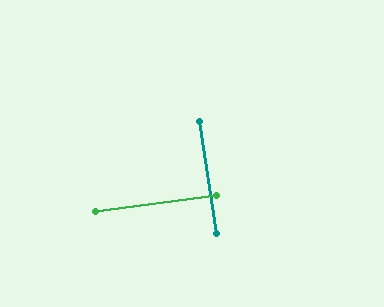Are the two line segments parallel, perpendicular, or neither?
Perpendicular — they meet at approximately 89°.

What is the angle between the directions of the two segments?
Approximately 89 degrees.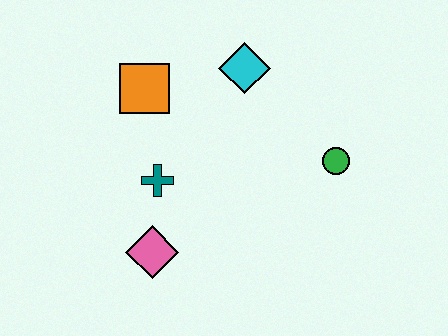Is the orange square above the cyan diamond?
No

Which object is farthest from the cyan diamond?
The pink diamond is farthest from the cyan diamond.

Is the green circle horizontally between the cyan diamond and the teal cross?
No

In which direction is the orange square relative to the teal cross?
The orange square is above the teal cross.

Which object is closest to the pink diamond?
The teal cross is closest to the pink diamond.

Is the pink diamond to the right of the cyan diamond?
No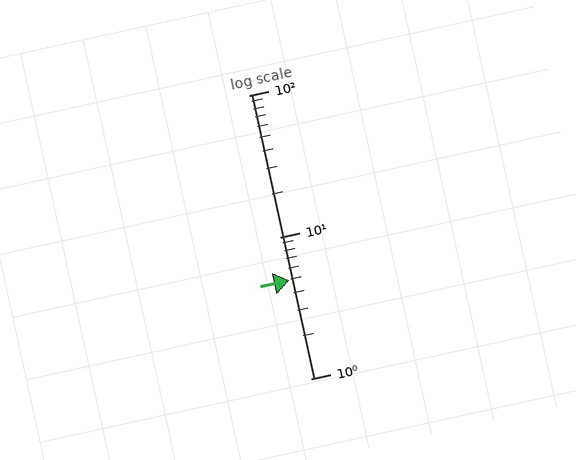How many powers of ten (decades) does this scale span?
The scale spans 2 decades, from 1 to 100.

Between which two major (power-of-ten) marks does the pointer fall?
The pointer is between 1 and 10.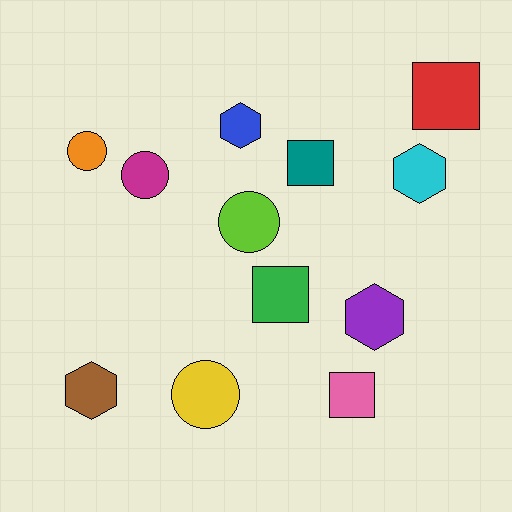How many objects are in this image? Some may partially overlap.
There are 12 objects.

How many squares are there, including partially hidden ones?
There are 4 squares.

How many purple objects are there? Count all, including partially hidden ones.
There is 1 purple object.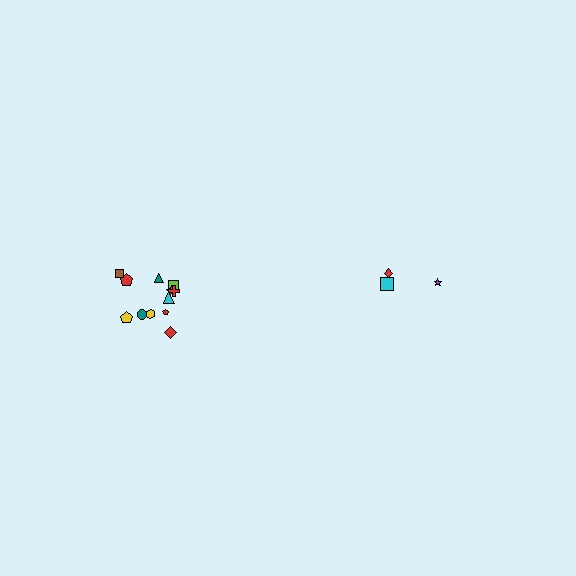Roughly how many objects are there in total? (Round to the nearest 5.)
Roughly 15 objects in total.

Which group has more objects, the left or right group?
The left group.